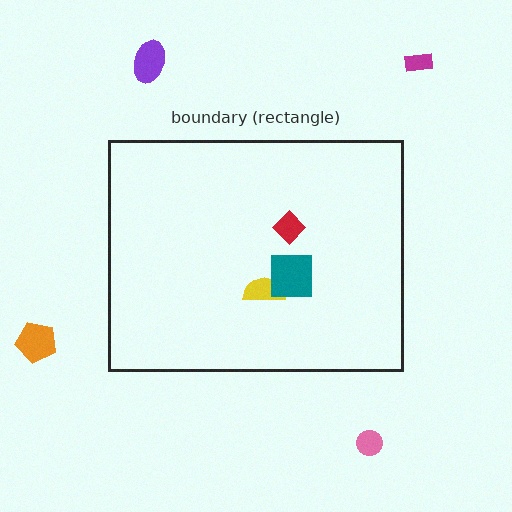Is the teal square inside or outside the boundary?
Inside.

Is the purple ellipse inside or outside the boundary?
Outside.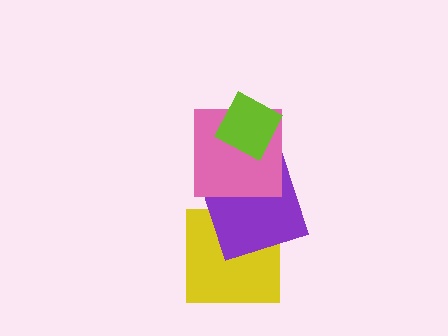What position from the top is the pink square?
The pink square is 2nd from the top.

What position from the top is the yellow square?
The yellow square is 4th from the top.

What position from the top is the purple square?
The purple square is 3rd from the top.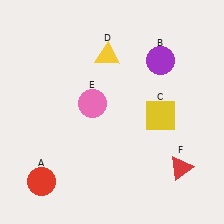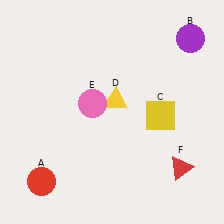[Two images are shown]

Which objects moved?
The objects that moved are: the purple circle (B), the yellow triangle (D).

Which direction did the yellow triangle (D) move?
The yellow triangle (D) moved down.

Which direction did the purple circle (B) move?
The purple circle (B) moved right.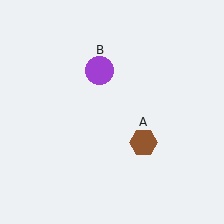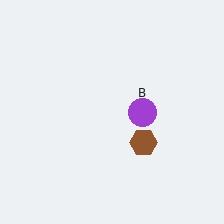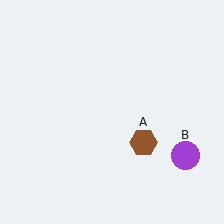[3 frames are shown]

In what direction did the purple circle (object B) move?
The purple circle (object B) moved down and to the right.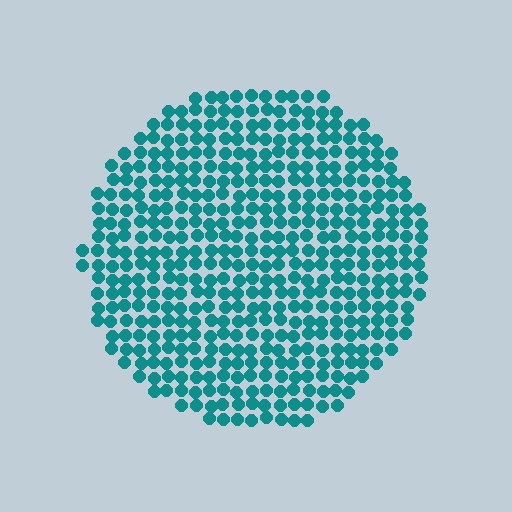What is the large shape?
The large shape is a circle.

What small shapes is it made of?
It is made of small circles.